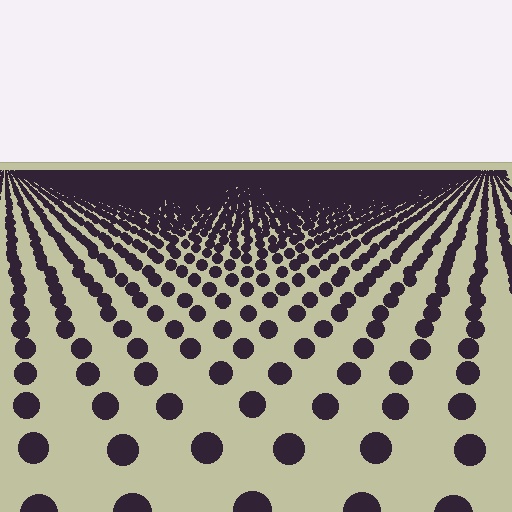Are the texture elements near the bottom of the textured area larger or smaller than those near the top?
Larger. Near the bottom, elements are closer to the viewer and appear at a bigger on-screen size.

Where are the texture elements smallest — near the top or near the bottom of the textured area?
Near the top.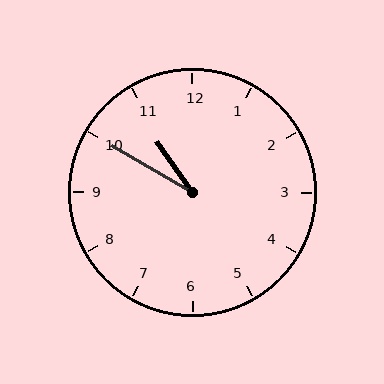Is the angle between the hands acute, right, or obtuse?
It is acute.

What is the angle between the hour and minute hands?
Approximately 25 degrees.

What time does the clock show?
10:50.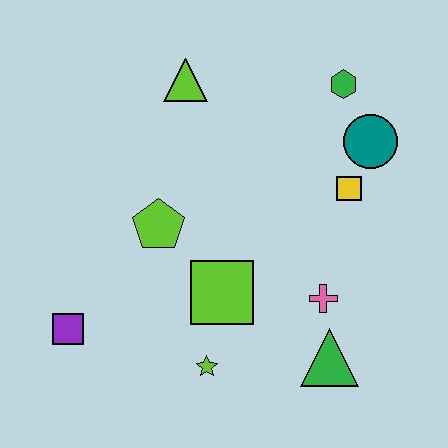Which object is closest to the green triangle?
The pink cross is closest to the green triangle.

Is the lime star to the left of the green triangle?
Yes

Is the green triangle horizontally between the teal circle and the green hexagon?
No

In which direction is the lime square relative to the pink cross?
The lime square is to the left of the pink cross.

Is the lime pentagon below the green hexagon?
Yes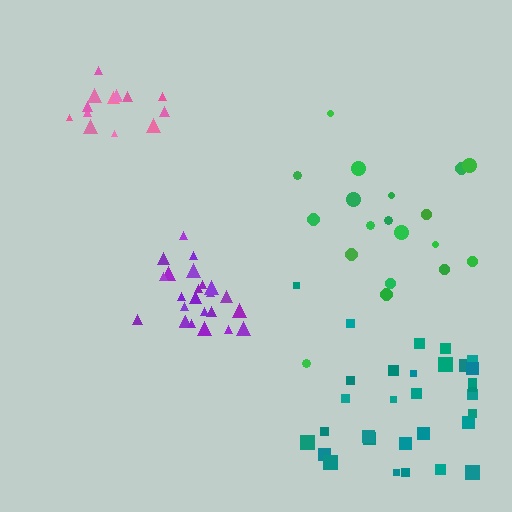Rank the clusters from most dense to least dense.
purple, pink, teal, green.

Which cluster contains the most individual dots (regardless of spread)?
Teal (31).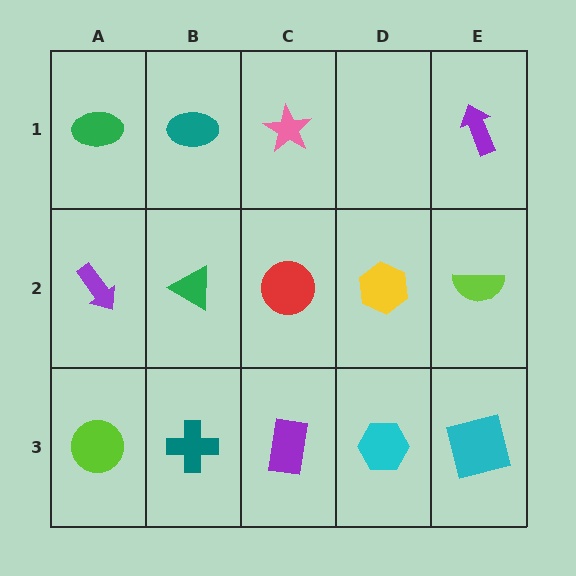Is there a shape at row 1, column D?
No, that cell is empty.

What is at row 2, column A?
A purple arrow.